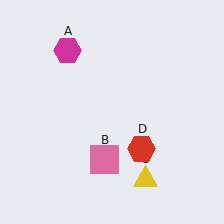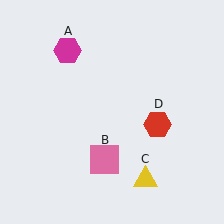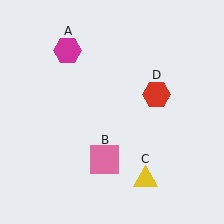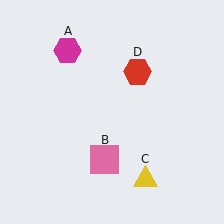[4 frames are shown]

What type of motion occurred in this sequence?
The red hexagon (object D) rotated counterclockwise around the center of the scene.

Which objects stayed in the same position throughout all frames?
Magenta hexagon (object A) and pink square (object B) and yellow triangle (object C) remained stationary.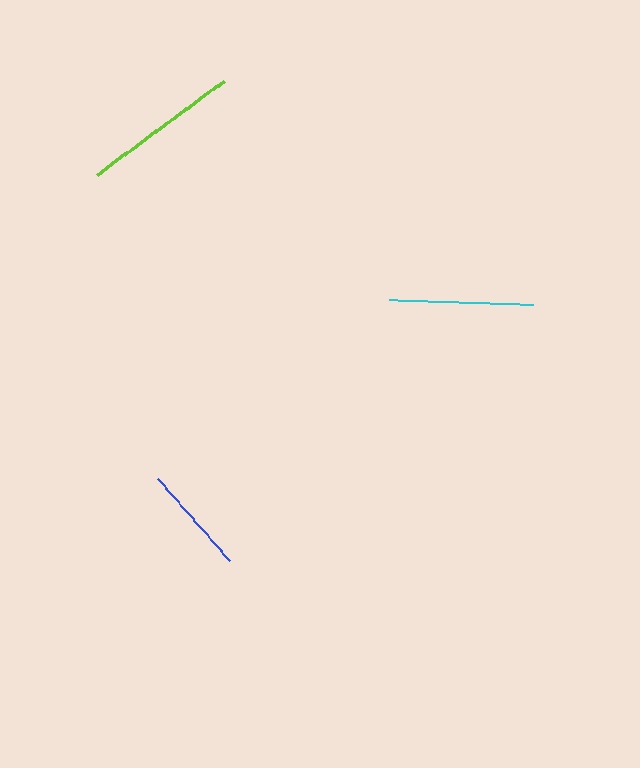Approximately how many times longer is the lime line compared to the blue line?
The lime line is approximately 1.5 times the length of the blue line.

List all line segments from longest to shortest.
From longest to shortest: lime, cyan, blue.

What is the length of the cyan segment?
The cyan segment is approximately 145 pixels long.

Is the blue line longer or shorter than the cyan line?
The cyan line is longer than the blue line.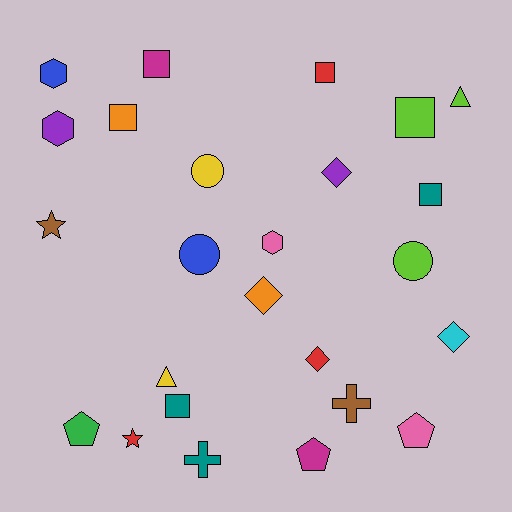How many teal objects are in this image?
There are 3 teal objects.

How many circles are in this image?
There are 3 circles.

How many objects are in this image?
There are 25 objects.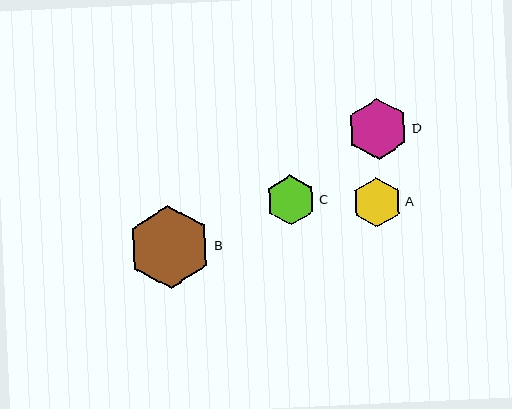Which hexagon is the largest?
Hexagon B is the largest with a size of approximately 84 pixels.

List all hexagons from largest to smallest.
From largest to smallest: B, D, C, A.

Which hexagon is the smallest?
Hexagon A is the smallest with a size of approximately 49 pixels.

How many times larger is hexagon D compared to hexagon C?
Hexagon D is approximately 1.2 times the size of hexagon C.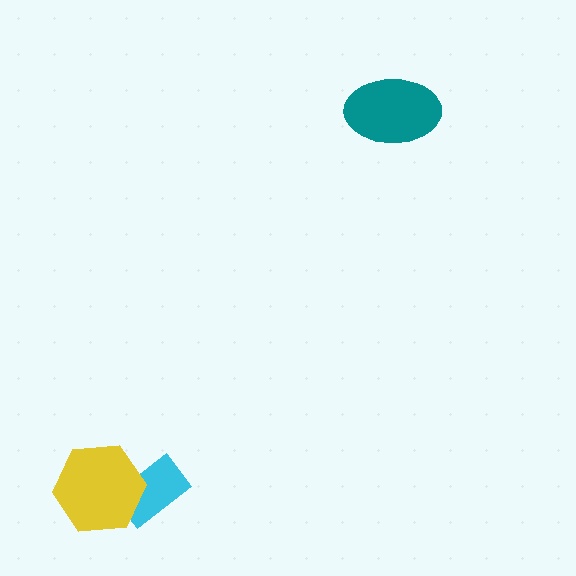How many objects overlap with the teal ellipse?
0 objects overlap with the teal ellipse.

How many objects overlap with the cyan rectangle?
1 object overlaps with the cyan rectangle.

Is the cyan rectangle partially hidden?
Yes, it is partially covered by another shape.